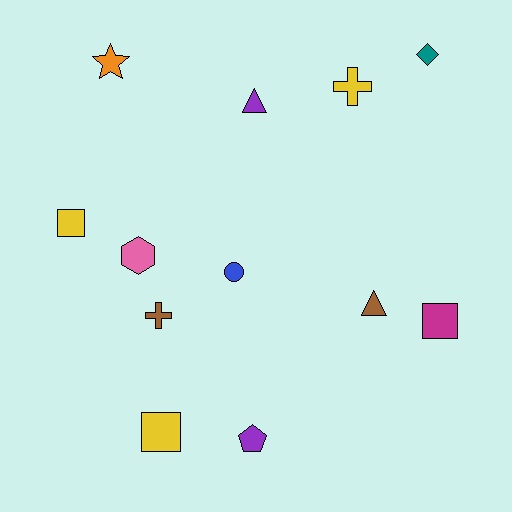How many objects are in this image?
There are 12 objects.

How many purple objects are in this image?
There are 2 purple objects.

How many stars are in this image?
There is 1 star.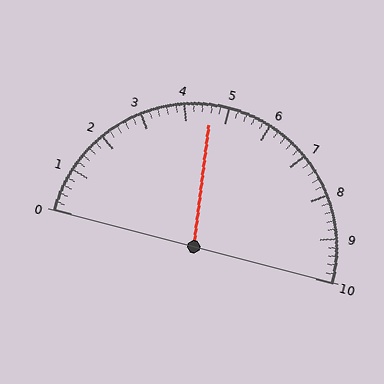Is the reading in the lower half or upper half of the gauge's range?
The reading is in the lower half of the range (0 to 10).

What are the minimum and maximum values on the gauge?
The gauge ranges from 0 to 10.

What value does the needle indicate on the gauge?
The needle indicates approximately 4.6.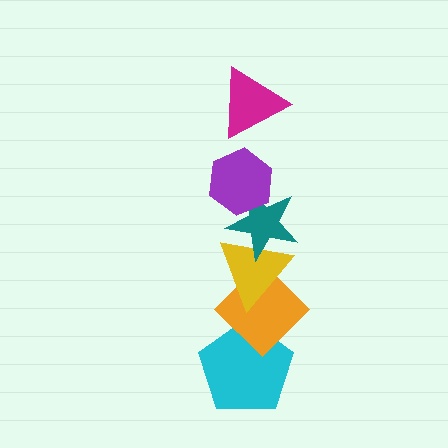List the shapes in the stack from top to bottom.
From top to bottom: the magenta triangle, the purple hexagon, the teal star, the yellow triangle, the orange diamond, the cyan pentagon.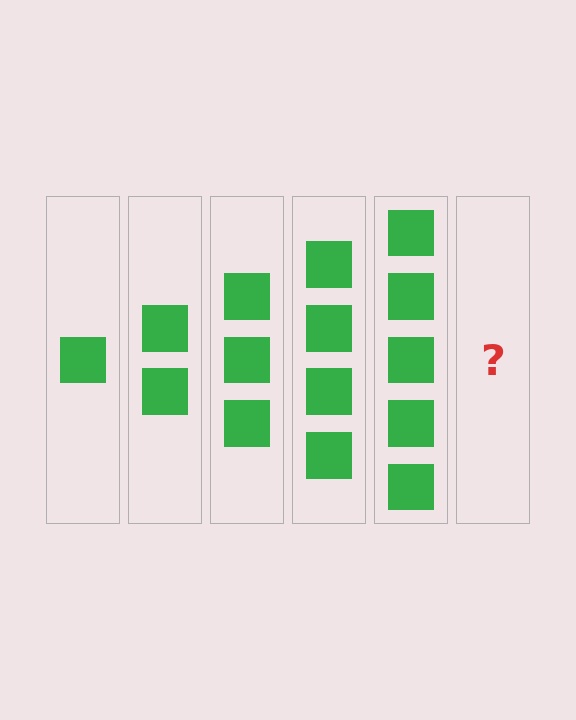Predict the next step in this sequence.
The next step is 6 squares.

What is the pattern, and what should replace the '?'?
The pattern is that each step adds one more square. The '?' should be 6 squares.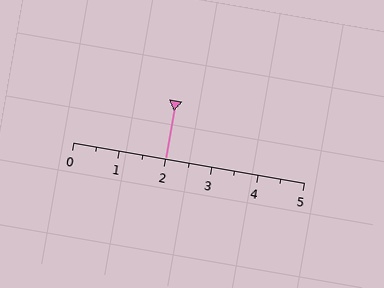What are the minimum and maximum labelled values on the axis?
The axis runs from 0 to 5.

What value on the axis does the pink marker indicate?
The marker indicates approximately 2.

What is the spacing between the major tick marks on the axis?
The major ticks are spaced 1 apart.